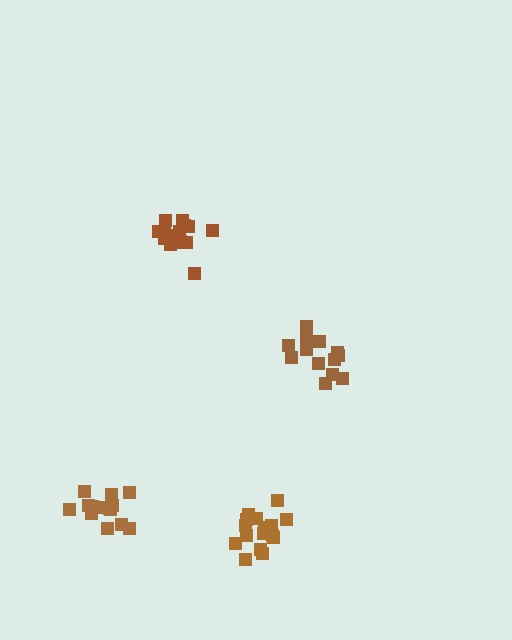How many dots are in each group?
Group 1: 15 dots, Group 2: 15 dots, Group 3: 13 dots, Group 4: 16 dots (59 total).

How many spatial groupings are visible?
There are 4 spatial groupings.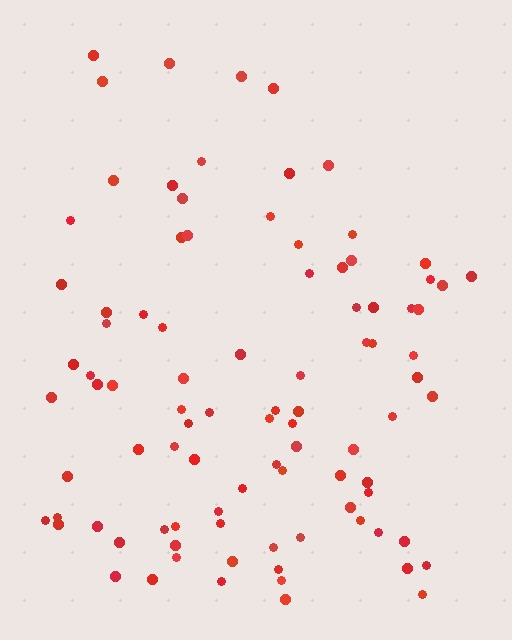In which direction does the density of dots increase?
From top to bottom, with the bottom side densest.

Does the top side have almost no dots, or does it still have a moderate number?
Still a moderate number, just noticeably fewer than the bottom.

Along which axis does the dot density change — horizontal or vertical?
Vertical.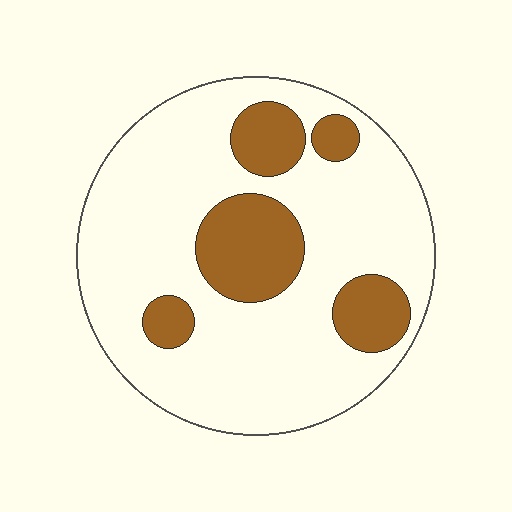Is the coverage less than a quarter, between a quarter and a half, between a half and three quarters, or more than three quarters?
Less than a quarter.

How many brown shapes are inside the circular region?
5.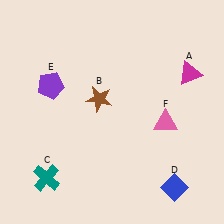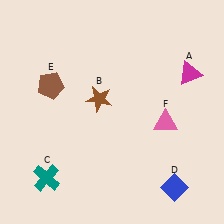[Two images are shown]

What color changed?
The pentagon (E) changed from purple in Image 1 to brown in Image 2.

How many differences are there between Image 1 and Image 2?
There is 1 difference between the two images.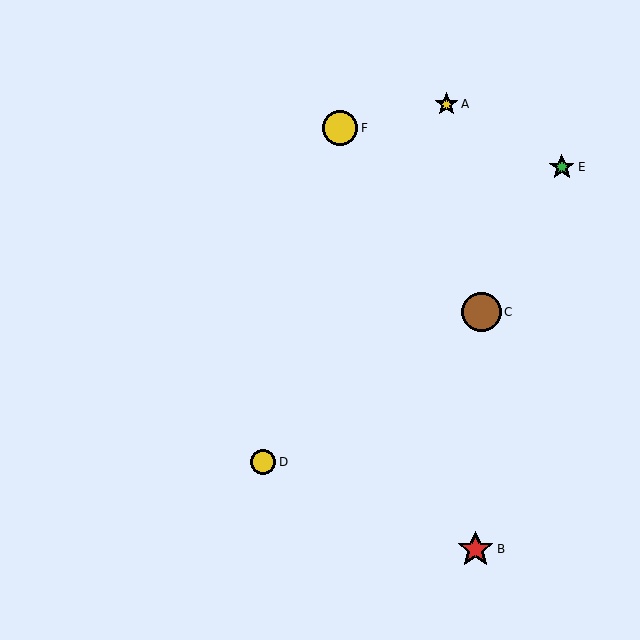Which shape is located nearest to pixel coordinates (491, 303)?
The brown circle (labeled C) at (481, 312) is nearest to that location.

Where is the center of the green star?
The center of the green star is at (562, 167).